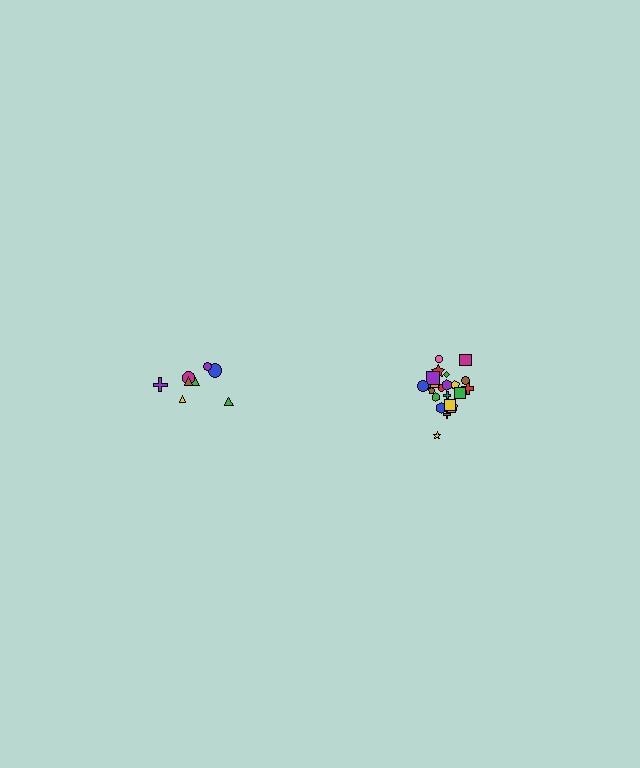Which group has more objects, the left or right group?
The right group.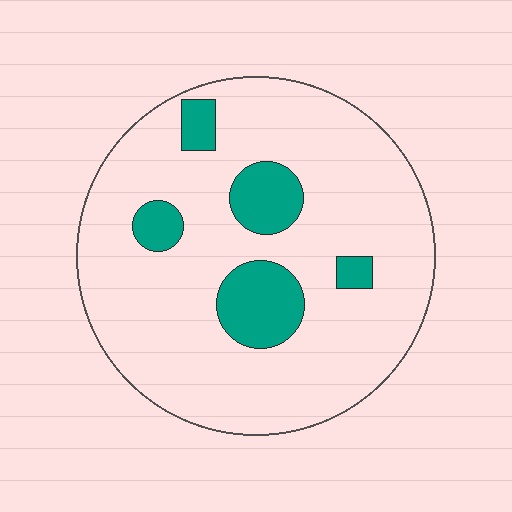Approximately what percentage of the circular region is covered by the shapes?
Approximately 15%.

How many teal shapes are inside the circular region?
5.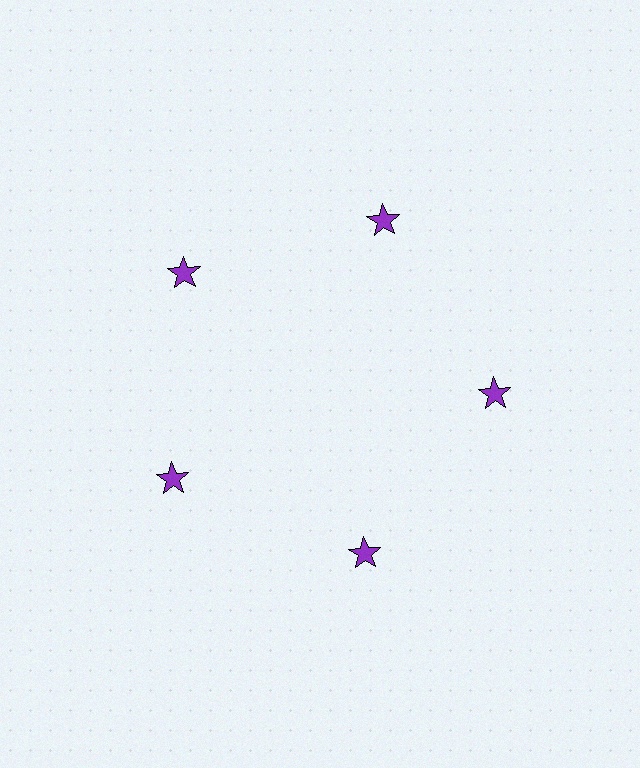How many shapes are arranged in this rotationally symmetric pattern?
There are 5 shapes, arranged in 5 groups of 1.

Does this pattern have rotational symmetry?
Yes, this pattern has 5-fold rotational symmetry. It looks the same after rotating 72 degrees around the center.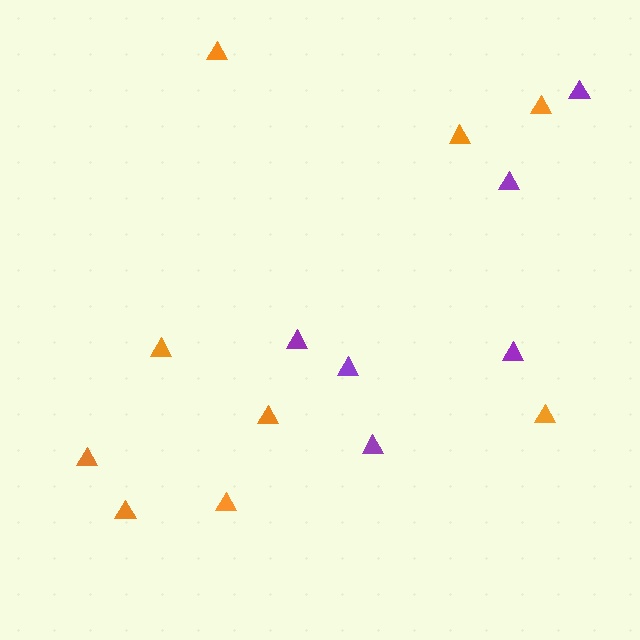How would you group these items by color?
There are 2 groups: one group of orange triangles (9) and one group of purple triangles (6).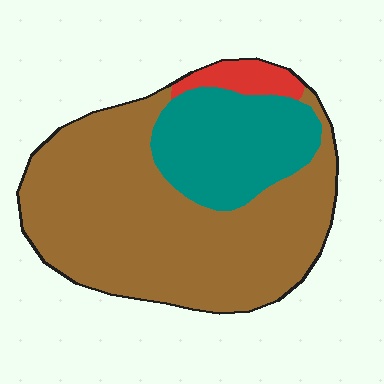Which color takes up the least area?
Red, at roughly 5%.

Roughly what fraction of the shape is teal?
Teal covers roughly 25% of the shape.